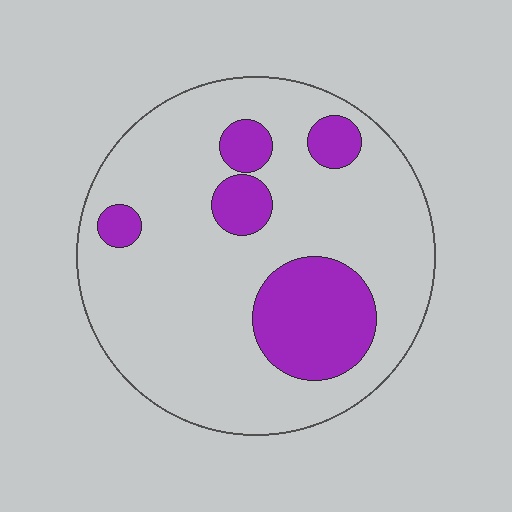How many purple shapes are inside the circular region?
5.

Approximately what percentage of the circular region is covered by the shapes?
Approximately 20%.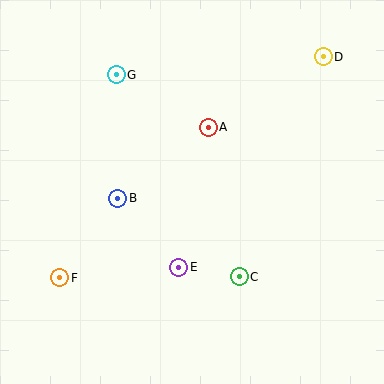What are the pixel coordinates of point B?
Point B is at (118, 198).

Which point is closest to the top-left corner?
Point G is closest to the top-left corner.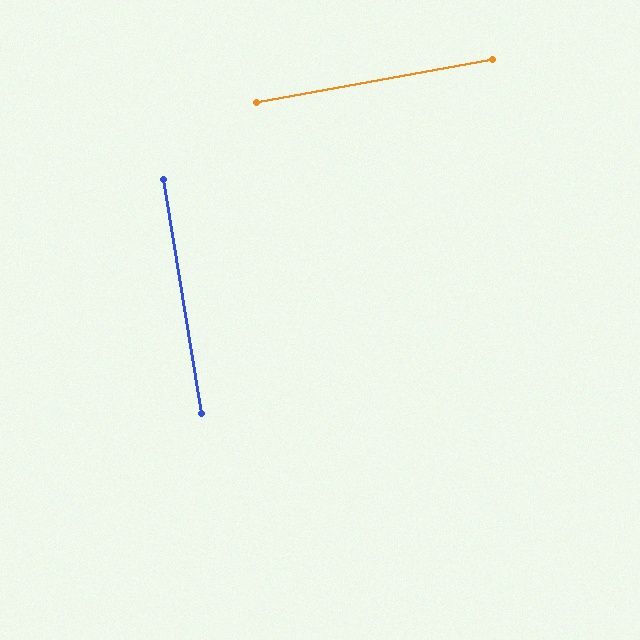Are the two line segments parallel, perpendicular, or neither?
Perpendicular — they meet at approximately 89°.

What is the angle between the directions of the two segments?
Approximately 89 degrees.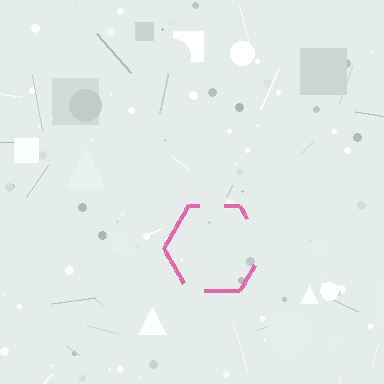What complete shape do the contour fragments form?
The contour fragments form a hexagon.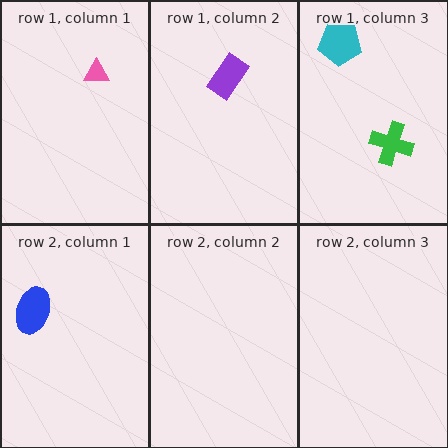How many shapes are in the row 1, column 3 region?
2.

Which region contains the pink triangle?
The row 1, column 1 region.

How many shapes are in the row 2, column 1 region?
1.